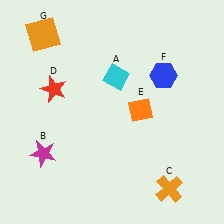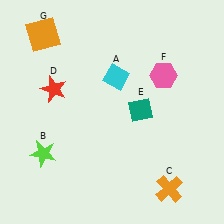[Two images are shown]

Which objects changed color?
B changed from magenta to lime. E changed from orange to teal. F changed from blue to pink.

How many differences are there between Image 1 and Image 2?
There are 3 differences between the two images.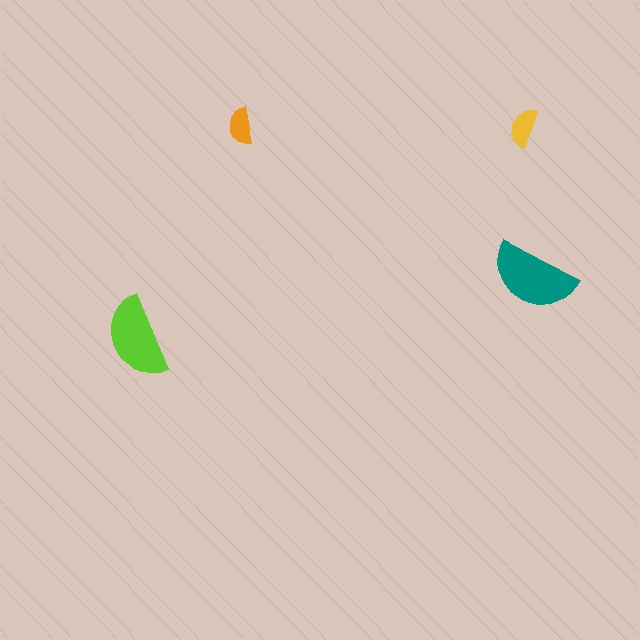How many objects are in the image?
There are 4 objects in the image.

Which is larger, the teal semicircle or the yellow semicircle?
The teal one.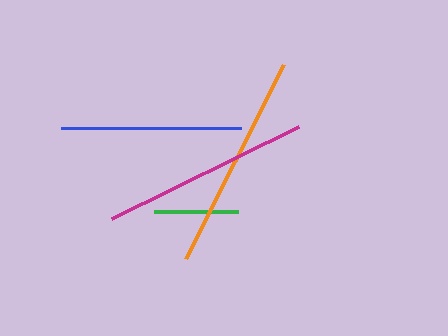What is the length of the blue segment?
The blue segment is approximately 180 pixels long.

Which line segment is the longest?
The orange line is the longest at approximately 217 pixels.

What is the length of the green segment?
The green segment is approximately 84 pixels long.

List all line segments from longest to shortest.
From longest to shortest: orange, magenta, blue, green.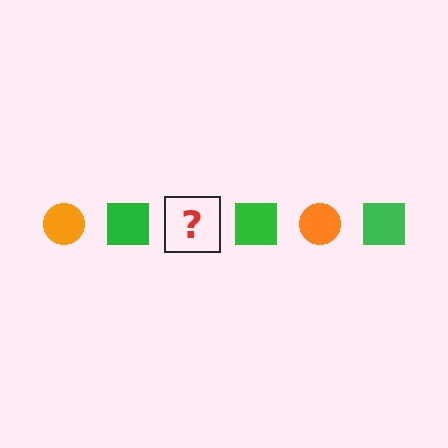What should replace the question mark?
The question mark should be replaced with an orange circle.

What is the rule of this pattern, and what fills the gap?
The rule is that the pattern alternates between orange circle and green square. The gap should be filled with an orange circle.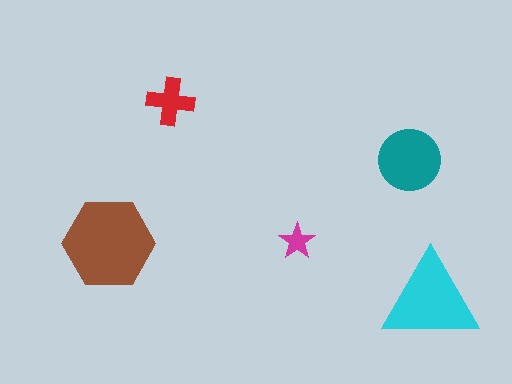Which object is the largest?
The brown hexagon.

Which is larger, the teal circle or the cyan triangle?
The cyan triangle.